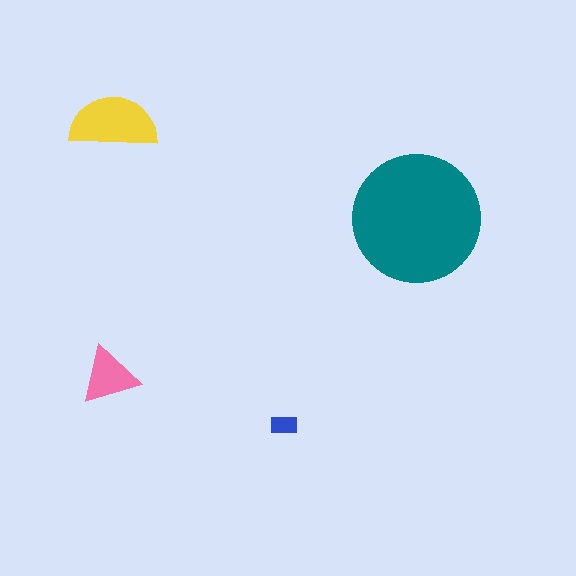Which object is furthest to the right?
The teal circle is rightmost.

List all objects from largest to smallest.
The teal circle, the yellow semicircle, the pink triangle, the blue rectangle.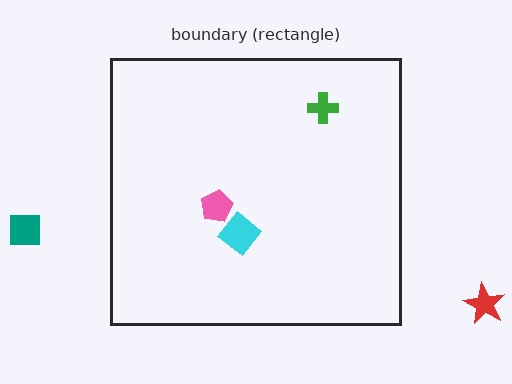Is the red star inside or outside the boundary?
Outside.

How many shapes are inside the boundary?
3 inside, 2 outside.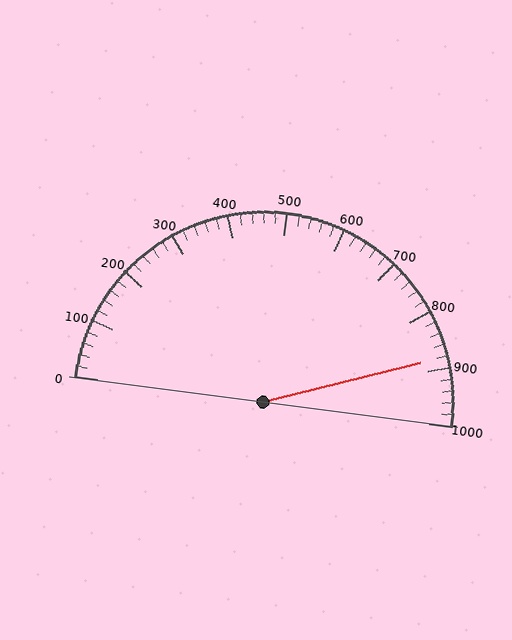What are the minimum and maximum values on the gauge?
The gauge ranges from 0 to 1000.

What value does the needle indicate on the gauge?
The needle indicates approximately 880.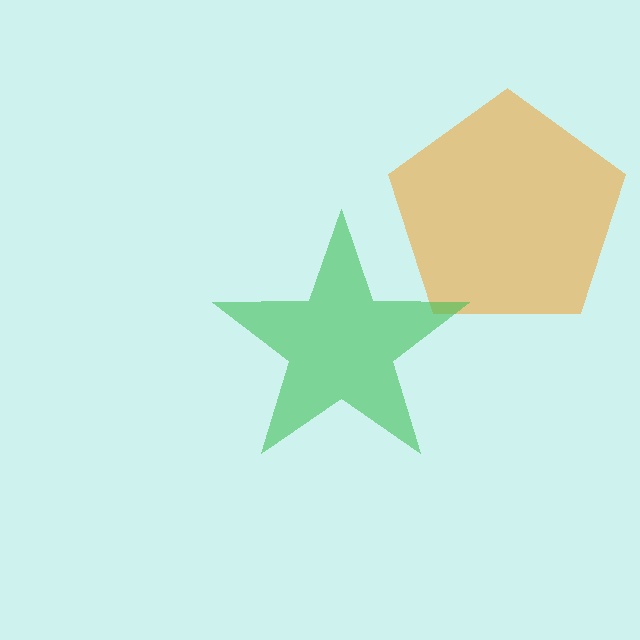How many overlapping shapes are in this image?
There are 2 overlapping shapes in the image.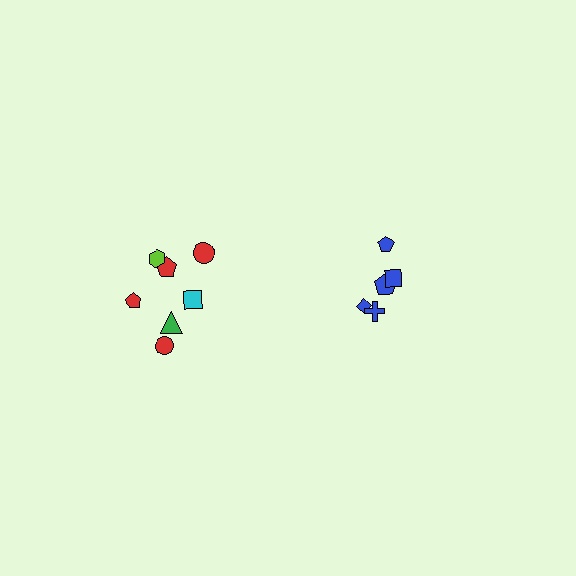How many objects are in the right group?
There are 5 objects.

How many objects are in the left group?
There are 7 objects.